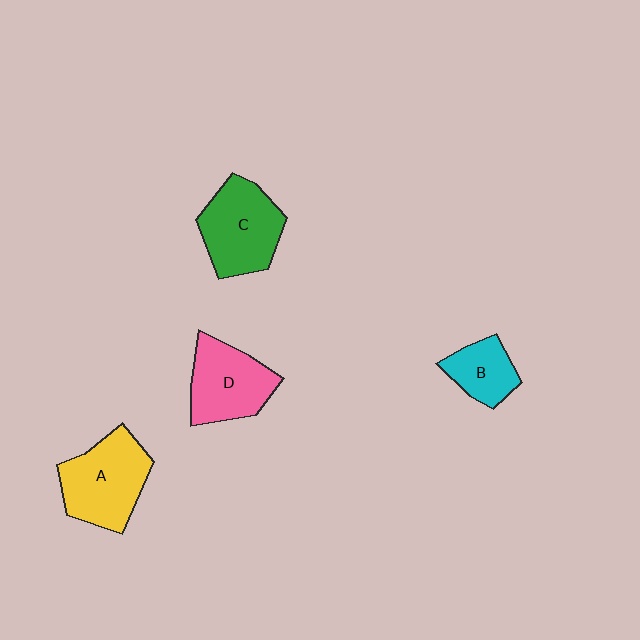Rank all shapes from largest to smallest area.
From largest to smallest: A (yellow), C (green), D (pink), B (cyan).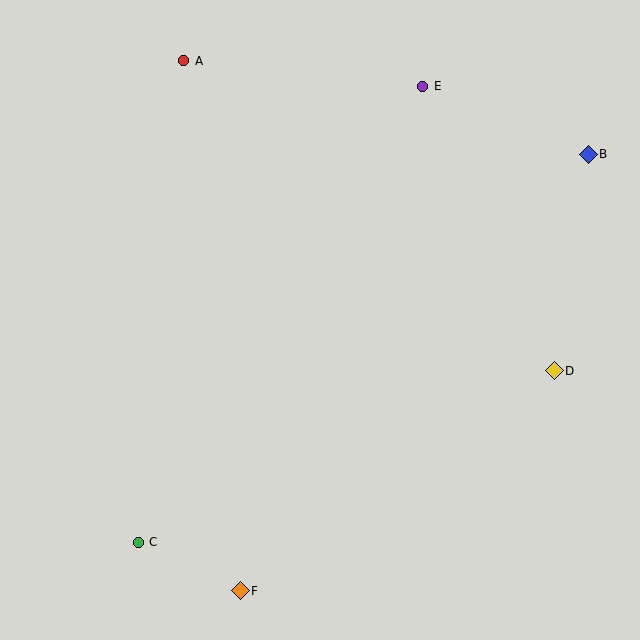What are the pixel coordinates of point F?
Point F is at (240, 591).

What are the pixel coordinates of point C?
Point C is at (138, 542).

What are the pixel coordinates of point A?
Point A is at (184, 61).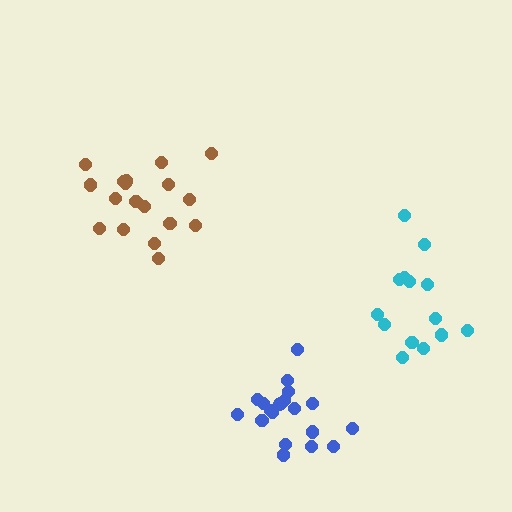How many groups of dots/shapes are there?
There are 3 groups.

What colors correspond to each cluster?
The clusters are colored: brown, cyan, blue.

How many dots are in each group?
Group 1: 19 dots, Group 2: 14 dots, Group 3: 19 dots (52 total).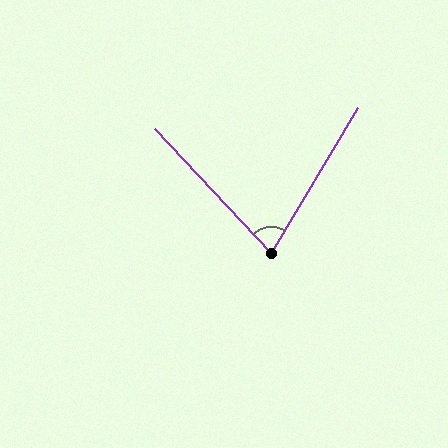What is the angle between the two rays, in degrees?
Approximately 74 degrees.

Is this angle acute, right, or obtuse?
It is acute.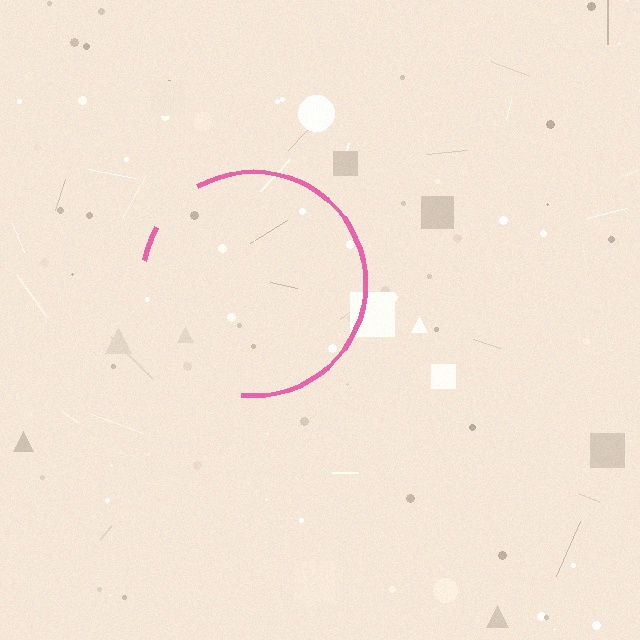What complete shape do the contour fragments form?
The contour fragments form a circle.